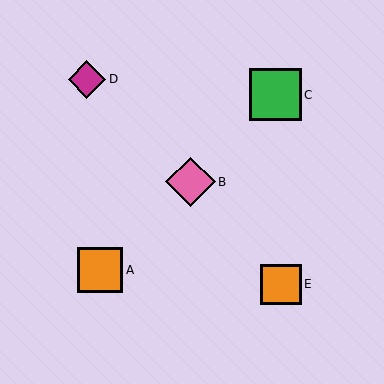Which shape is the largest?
The green square (labeled C) is the largest.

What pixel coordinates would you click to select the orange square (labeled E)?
Click at (281, 284) to select the orange square E.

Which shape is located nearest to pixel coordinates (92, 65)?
The magenta diamond (labeled D) at (87, 79) is nearest to that location.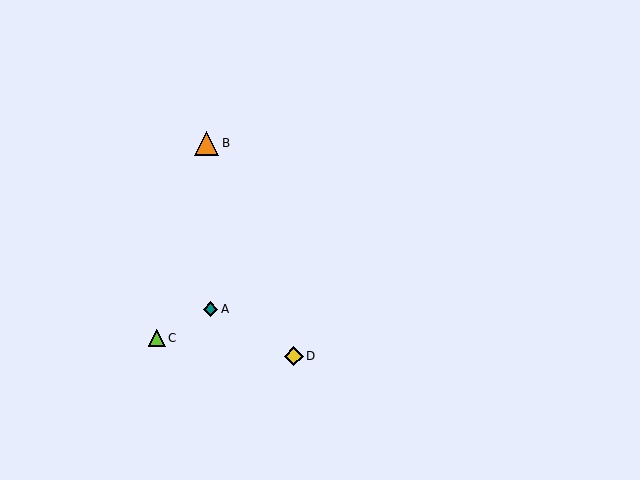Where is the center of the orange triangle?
The center of the orange triangle is at (206, 143).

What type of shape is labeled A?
Shape A is a teal diamond.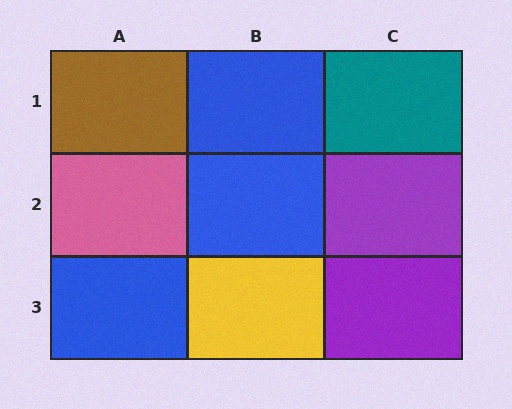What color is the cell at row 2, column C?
Purple.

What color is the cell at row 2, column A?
Pink.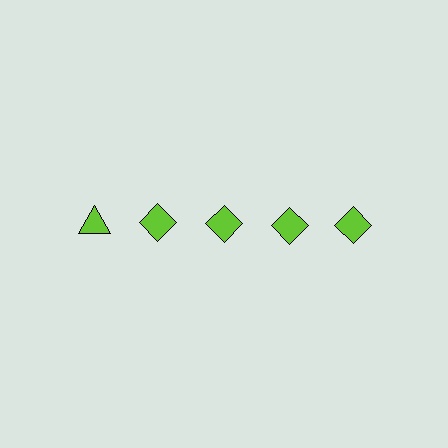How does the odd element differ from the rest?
It has a different shape: triangle instead of diamond.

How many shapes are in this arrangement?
There are 5 shapes arranged in a grid pattern.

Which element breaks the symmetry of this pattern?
The lime triangle in the top row, leftmost column breaks the symmetry. All other shapes are lime diamonds.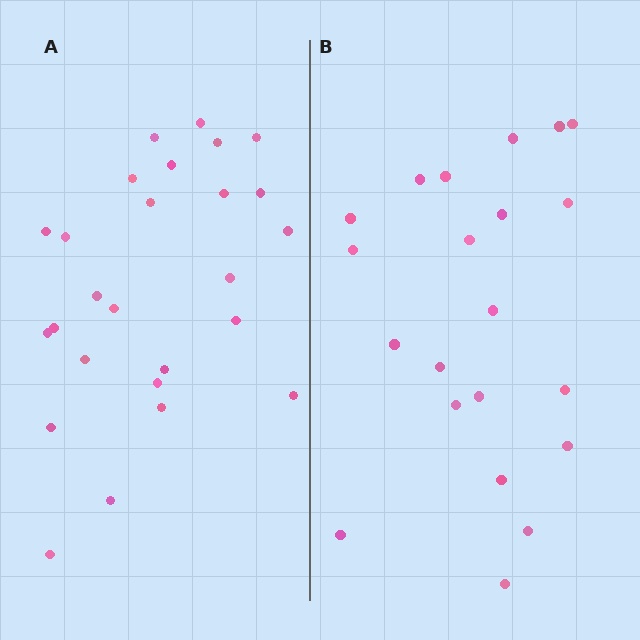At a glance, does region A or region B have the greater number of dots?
Region A (the left region) has more dots.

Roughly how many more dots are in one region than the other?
Region A has about 5 more dots than region B.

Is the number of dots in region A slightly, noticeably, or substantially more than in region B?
Region A has only slightly more — the two regions are fairly close. The ratio is roughly 1.2 to 1.